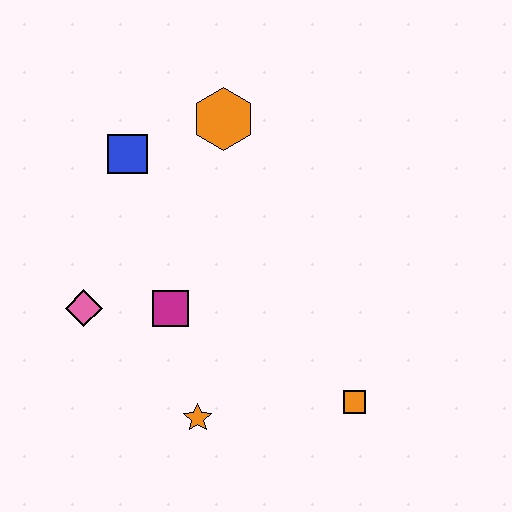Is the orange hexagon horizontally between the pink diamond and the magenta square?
No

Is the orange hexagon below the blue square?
No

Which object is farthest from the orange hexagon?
The orange square is farthest from the orange hexagon.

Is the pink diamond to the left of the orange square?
Yes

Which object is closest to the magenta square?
The pink diamond is closest to the magenta square.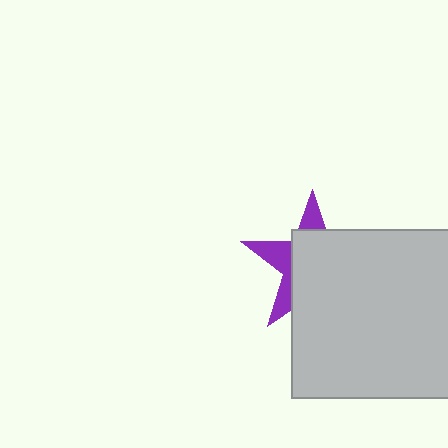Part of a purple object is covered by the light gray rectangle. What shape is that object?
It is a star.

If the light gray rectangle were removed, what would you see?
You would see the complete purple star.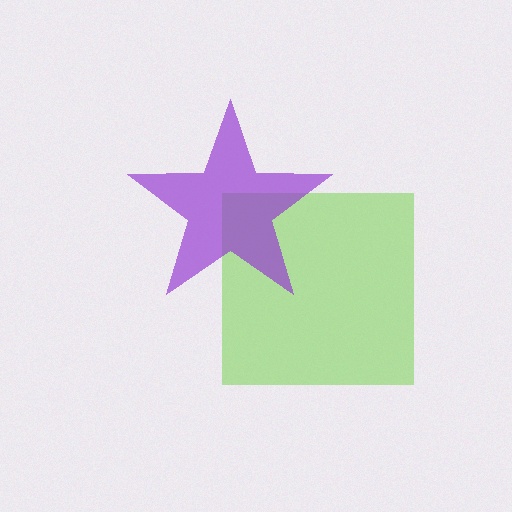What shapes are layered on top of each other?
The layered shapes are: a lime square, a purple star.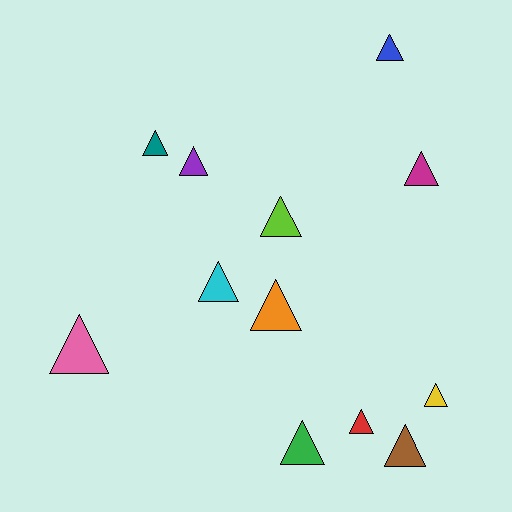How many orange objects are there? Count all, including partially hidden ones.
There is 1 orange object.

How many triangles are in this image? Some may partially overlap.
There are 12 triangles.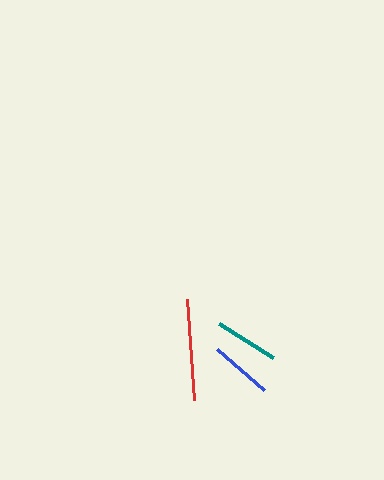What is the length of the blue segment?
The blue segment is approximately 63 pixels long.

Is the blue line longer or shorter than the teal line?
The teal line is longer than the blue line.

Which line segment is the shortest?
The blue line is the shortest at approximately 63 pixels.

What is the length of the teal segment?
The teal segment is approximately 64 pixels long.